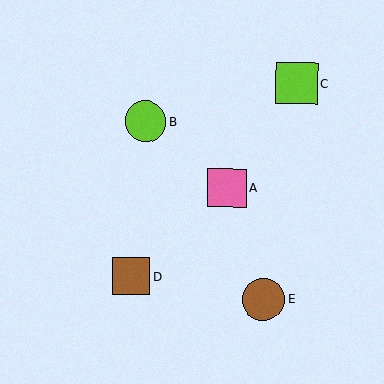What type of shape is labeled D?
Shape D is a brown square.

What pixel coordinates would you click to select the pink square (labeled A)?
Click at (227, 188) to select the pink square A.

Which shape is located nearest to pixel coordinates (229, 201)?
The pink square (labeled A) at (227, 188) is nearest to that location.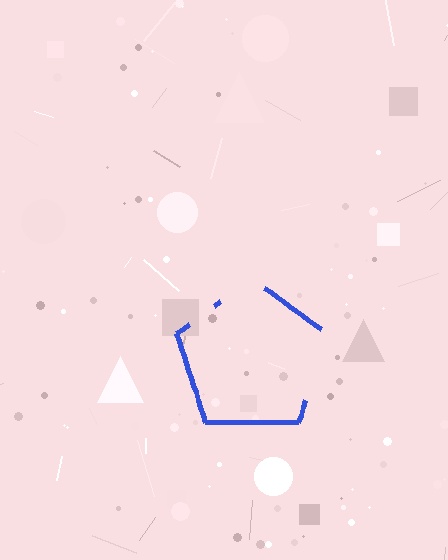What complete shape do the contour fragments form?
The contour fragments form a pentagon.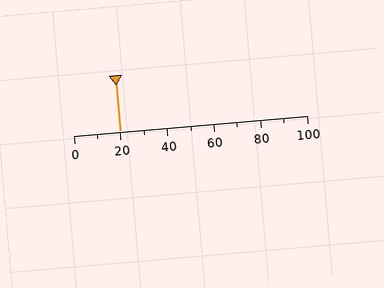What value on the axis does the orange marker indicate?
The marker indicates approximately 20.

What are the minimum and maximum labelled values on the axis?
The axis runs from 0 to 100.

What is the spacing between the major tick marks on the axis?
The major ticks are spaced 20 apart.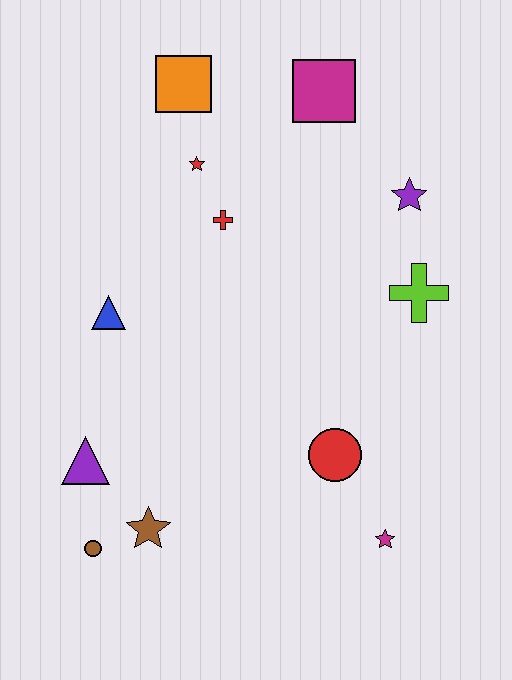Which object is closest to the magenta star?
The red circle is closest to the magenta star.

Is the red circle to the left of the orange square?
No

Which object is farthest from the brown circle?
The magenta square is farthest from the brown circle.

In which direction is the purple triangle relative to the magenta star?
The purple triangle is to the left of the magenta star.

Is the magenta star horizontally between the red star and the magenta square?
No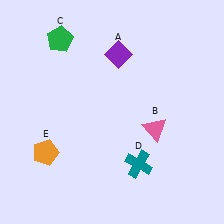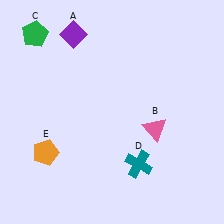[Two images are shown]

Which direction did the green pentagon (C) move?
The green pentagon (C) moved left.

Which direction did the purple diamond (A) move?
The purple diamond (A) moved left.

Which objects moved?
The objects that moved are: the purple diamond (A), the green pentagon (C).